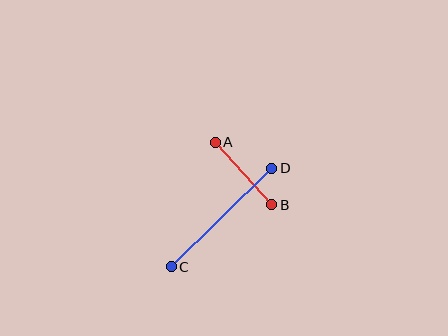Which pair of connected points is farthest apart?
Points C and D are farthest apart.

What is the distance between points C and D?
The distance is approximately 141 pixels.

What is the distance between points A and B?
The distance is approximately 84 pixels.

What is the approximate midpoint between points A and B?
The midpoint is at approximately (243, 173) pixels.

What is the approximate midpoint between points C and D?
The midpoint is at approximately (222, 218) pixels.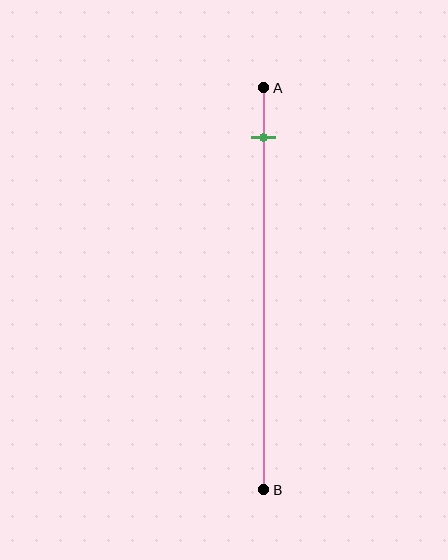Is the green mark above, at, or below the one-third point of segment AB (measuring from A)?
The green mark is above the one-third point of segment AB.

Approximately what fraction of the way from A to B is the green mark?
The green mark is approximately 10% of the way from A to B.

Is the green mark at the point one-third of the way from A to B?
No, the mark is at about 10% from A, not at the 33% one-third point.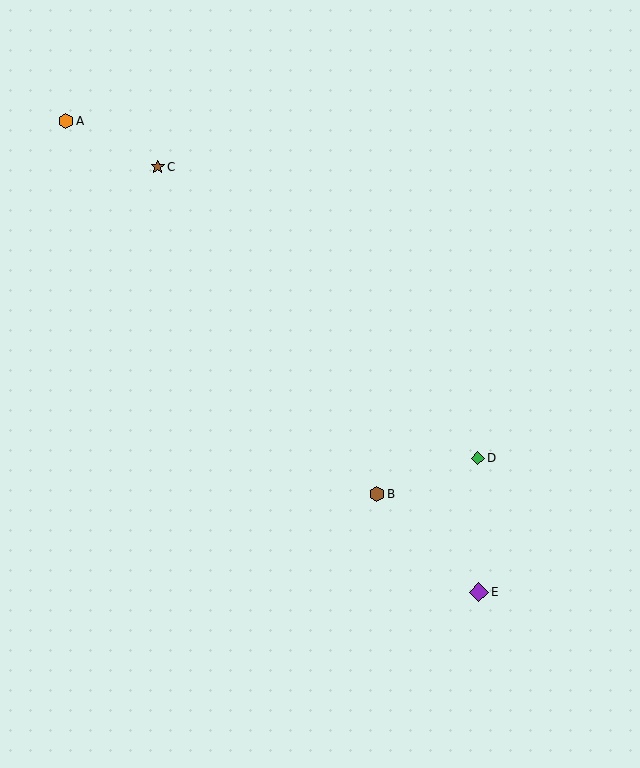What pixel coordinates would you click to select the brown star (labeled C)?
Click at (158, 167) to select the brown star C.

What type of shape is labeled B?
Shape B is a brown hexagon.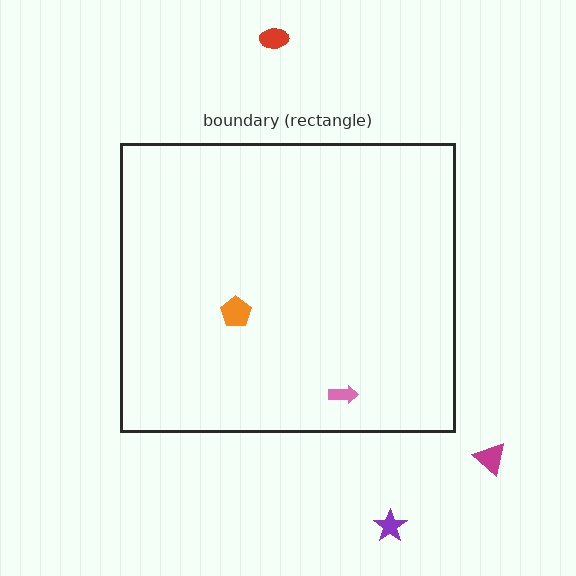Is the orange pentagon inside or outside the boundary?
Inside.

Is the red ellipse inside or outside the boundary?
Outside.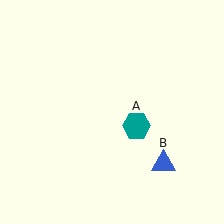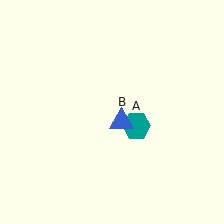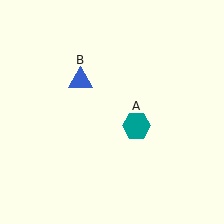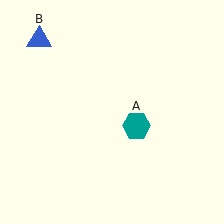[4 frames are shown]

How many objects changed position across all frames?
1 object changed position: blue triangle (object B).